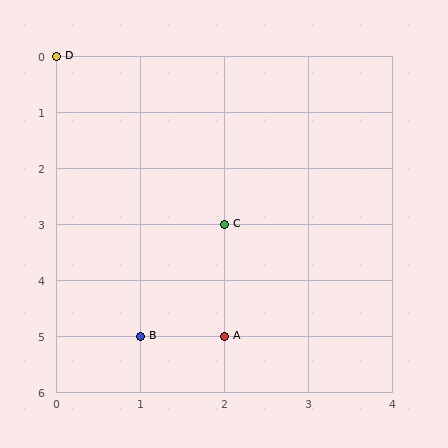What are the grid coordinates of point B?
Point B is at grid coordinates (1, 5).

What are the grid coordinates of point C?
Point C is at grid coordinates (2, 3).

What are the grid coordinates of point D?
Point D is at grid coordinates (0, 0).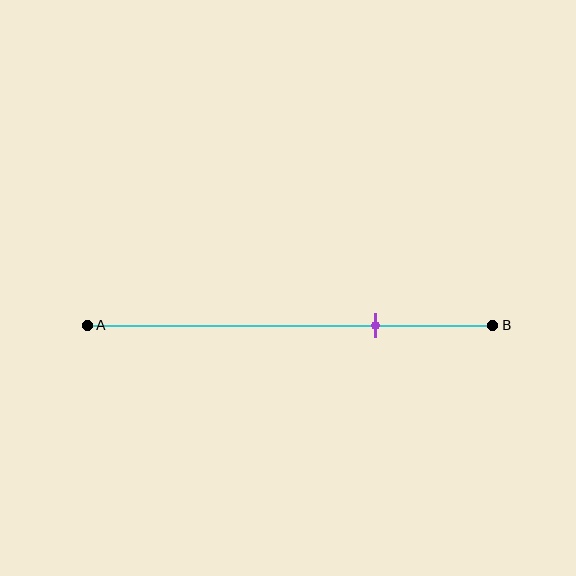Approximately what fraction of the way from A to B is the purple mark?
The purple mark is approximately 70% of the way from A to B.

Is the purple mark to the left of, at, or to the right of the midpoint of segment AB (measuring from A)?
The purple mark is to the right of the midpoint of segment AB.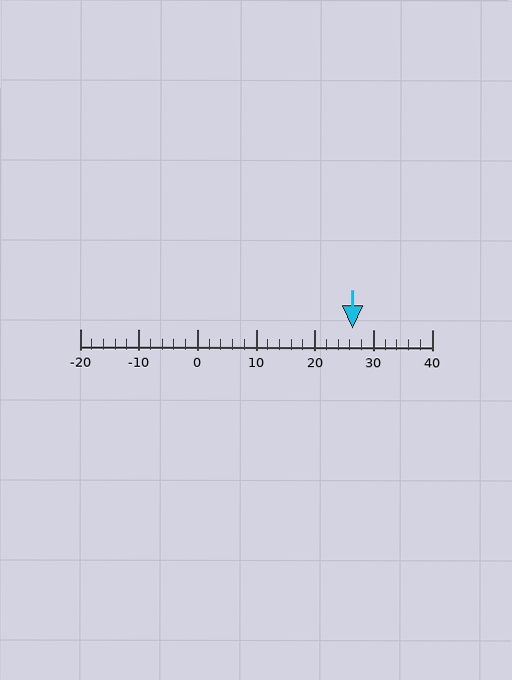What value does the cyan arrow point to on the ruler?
The cyan arrow points to approximately 26.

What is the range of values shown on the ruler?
The ruler shows values from -20 to 40.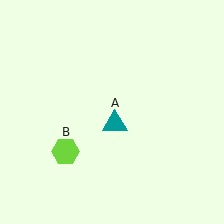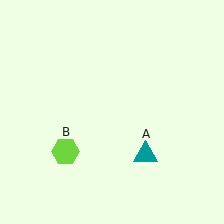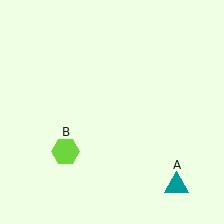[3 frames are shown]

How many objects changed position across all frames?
1 object changed position: teal triangle (object A).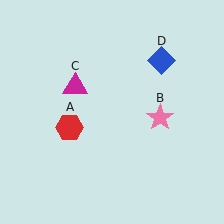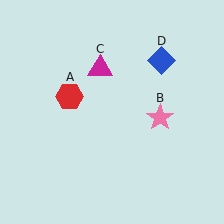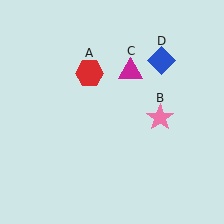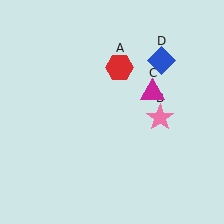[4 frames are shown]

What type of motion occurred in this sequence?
The red hexagon (object A), magenta triangle (object C) rotated clockwise around the center of the scene.